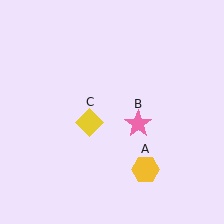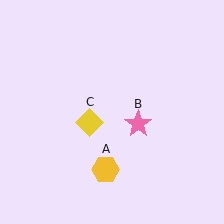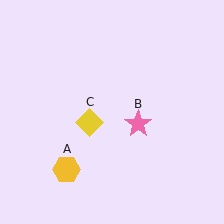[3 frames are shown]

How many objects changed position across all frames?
1 object changed position: yellow hexagon (object A).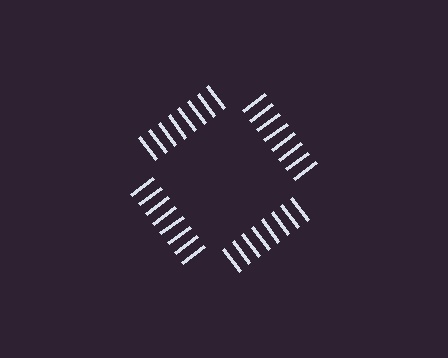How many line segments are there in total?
32 — 8 along each of the 4 edges.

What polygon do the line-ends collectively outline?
An illusory square — the line segments terminate on its edges but no continuous stroke is drawn.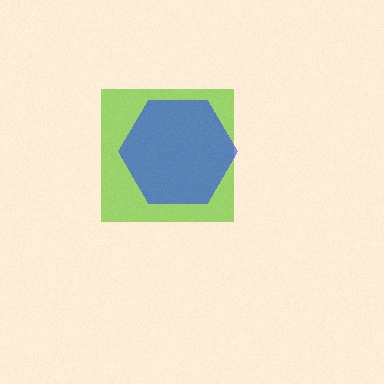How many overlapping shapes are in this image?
There are 2 overlapping shapes in the image.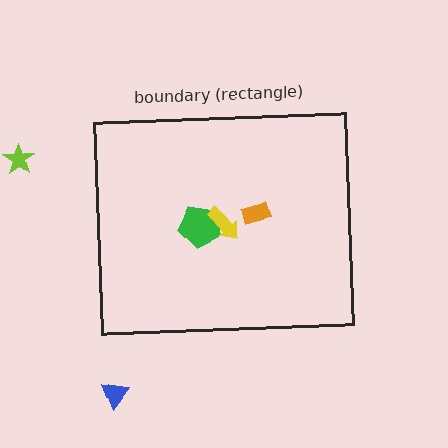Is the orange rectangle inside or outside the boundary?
Inside.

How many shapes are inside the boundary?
3 inside, 2 outside.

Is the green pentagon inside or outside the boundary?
Inside.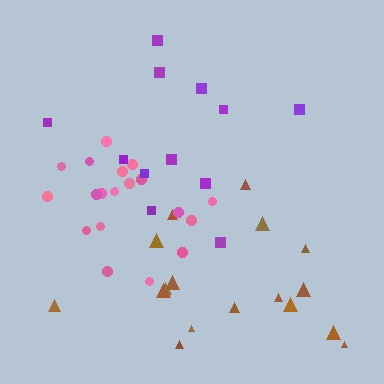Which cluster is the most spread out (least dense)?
Purple.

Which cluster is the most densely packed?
Pink.